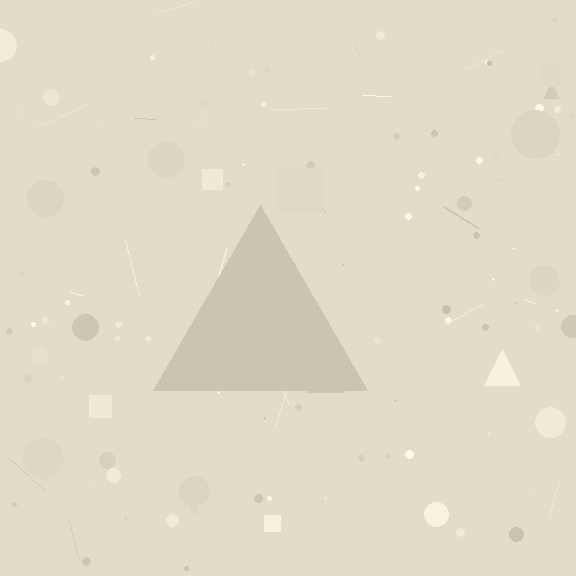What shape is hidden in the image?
A triangle is hidden in the image.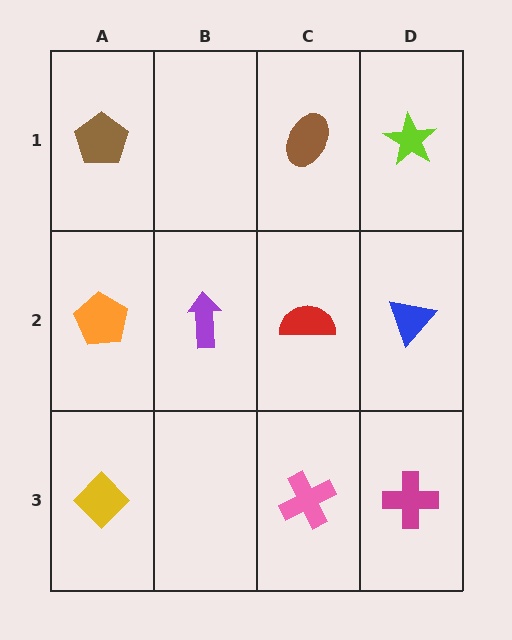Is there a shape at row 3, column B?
No, that cell is empty.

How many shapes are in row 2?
4 shapes.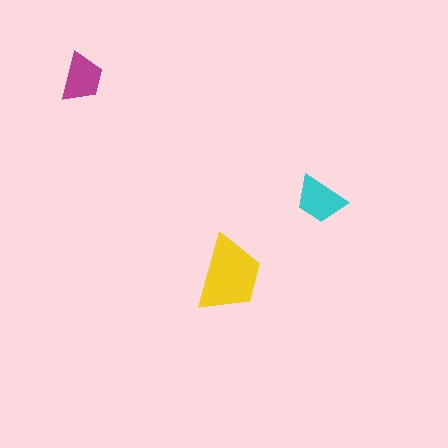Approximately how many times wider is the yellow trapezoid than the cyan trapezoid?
About 1.5 times wider.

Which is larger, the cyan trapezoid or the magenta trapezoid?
The cyan one.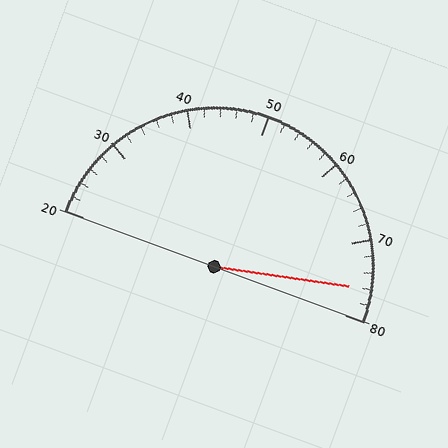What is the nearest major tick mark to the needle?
The nearest major tick mark is 80.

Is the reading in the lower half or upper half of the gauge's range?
The reading is in the upper half of the range (20 to 80).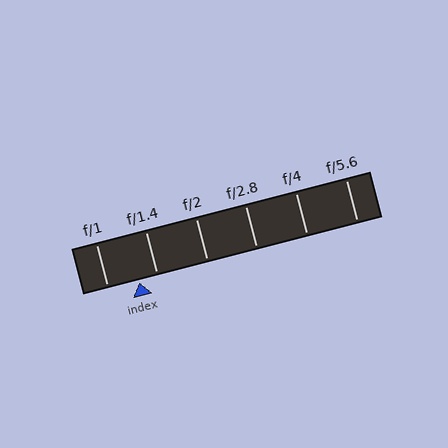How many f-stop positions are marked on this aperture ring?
There are 6 f-stop positions marked.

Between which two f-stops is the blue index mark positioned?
The index mark is between f/1 and f/1.4.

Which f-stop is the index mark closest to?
The index mark is closest to f/1.4.